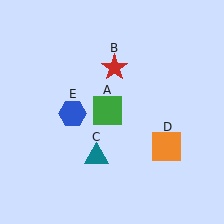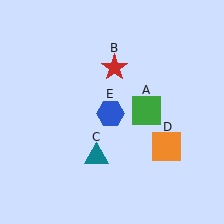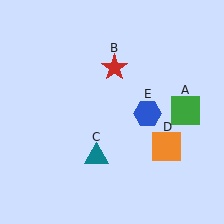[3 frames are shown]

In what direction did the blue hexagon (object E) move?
The blue hexagon (object E) moved right.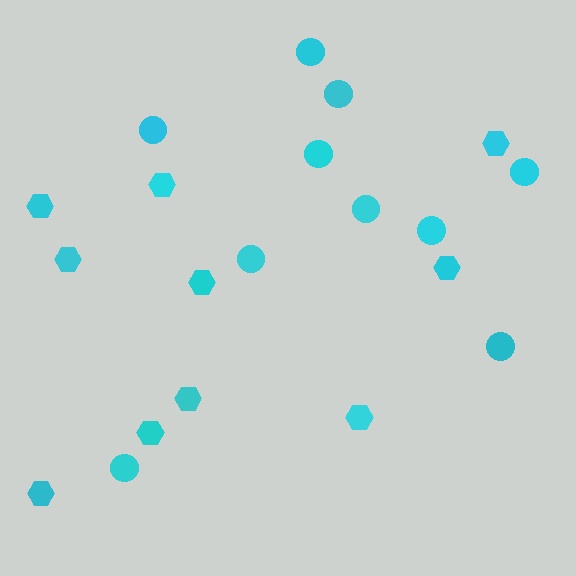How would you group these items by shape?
There are 2 groups: one group of circles (10) and one group of hexagons (10).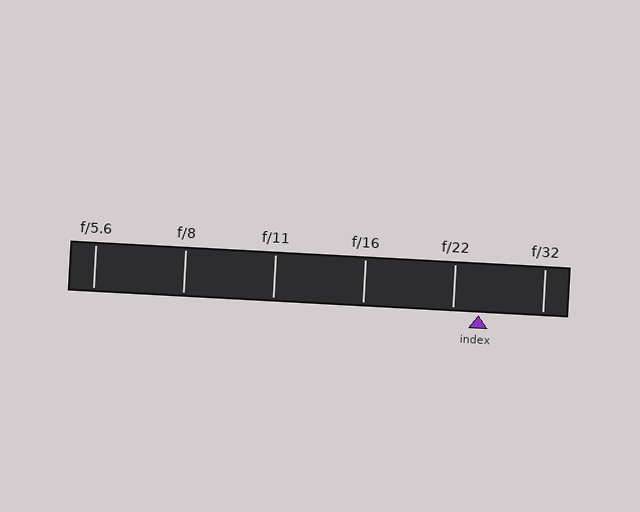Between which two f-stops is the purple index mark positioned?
The index mark is between f/22 and f/32.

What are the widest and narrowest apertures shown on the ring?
The widest aperture shown is f/5.6 and the narrowest is f/32.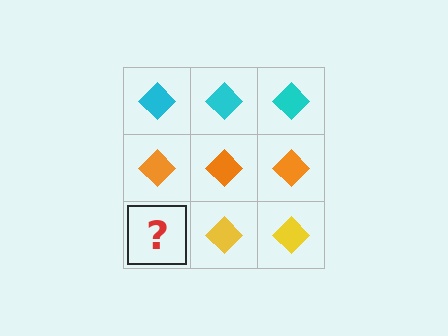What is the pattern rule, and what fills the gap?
The rule is that each row has a consistent color. The gap should be filled with a yellow diamond.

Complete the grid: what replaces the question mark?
The question mark should be replaced with a yellow diamond.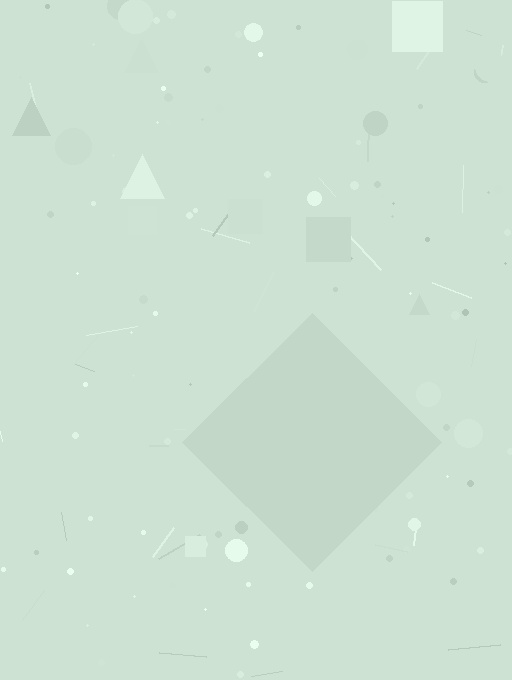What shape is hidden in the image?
A diamond is hidden in the image.